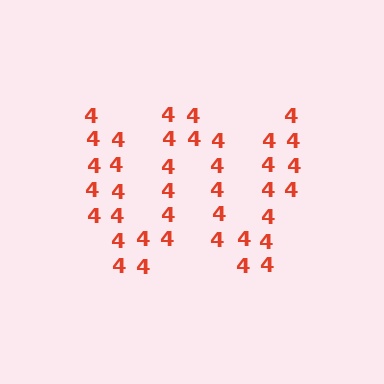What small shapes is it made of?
It is made of small digit 4's.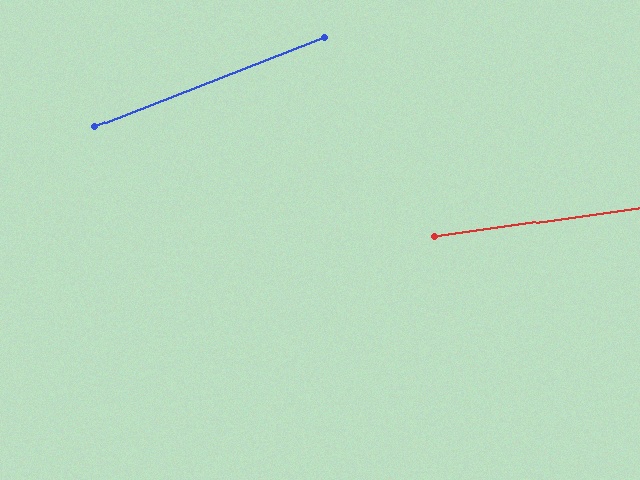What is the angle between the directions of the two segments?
Approximately 13 degrees.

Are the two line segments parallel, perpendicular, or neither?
Neither parallel nor perpendicular — they differ by about 13°.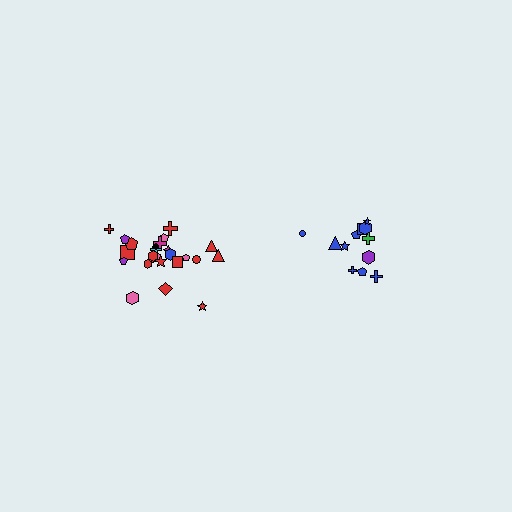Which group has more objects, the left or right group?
The left group.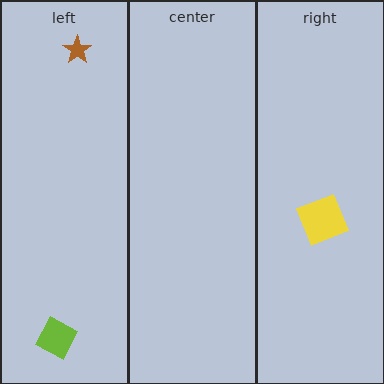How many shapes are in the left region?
2.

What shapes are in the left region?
The brown star, the lime diamond.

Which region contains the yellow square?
The right region.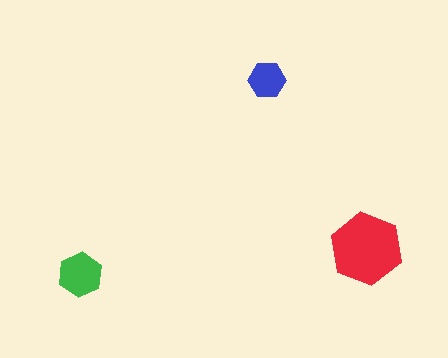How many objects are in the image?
There are 3 objects in the image.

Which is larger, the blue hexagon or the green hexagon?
The green one.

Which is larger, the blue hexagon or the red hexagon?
The red one.